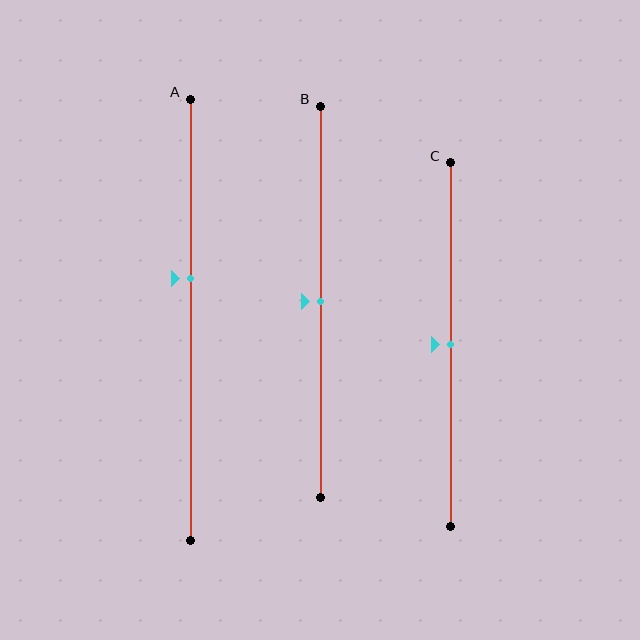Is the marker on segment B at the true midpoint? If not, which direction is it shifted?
Yes, the marker on segment B is at the true midpoint.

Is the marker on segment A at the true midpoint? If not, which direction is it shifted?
No, the marker on segment A is shifted upward by about 9% of the segment length.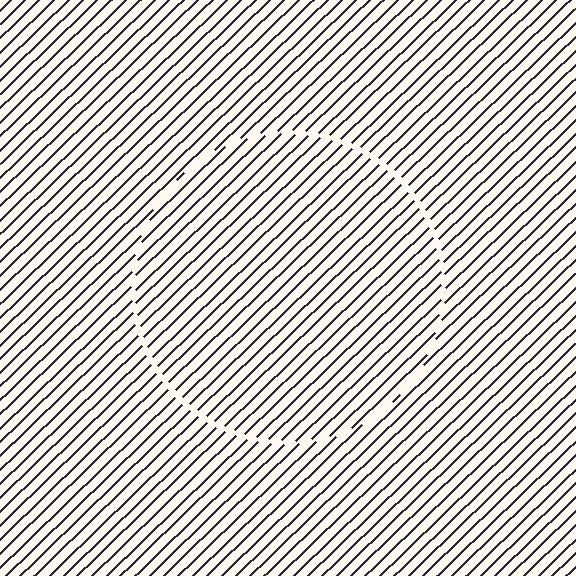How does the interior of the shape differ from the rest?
The interior of the shape contains the same grating, shifted by half a period — the contour is defined by the phase discontinuity where line-ends from the inner and outer gratings abut.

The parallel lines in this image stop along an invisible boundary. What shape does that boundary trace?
An illusory circle. The interior of the shape contains the same grating, shifted by half a period — the contour is defined by the phase discontinuity where line-ends from the inner and outer gratings abut.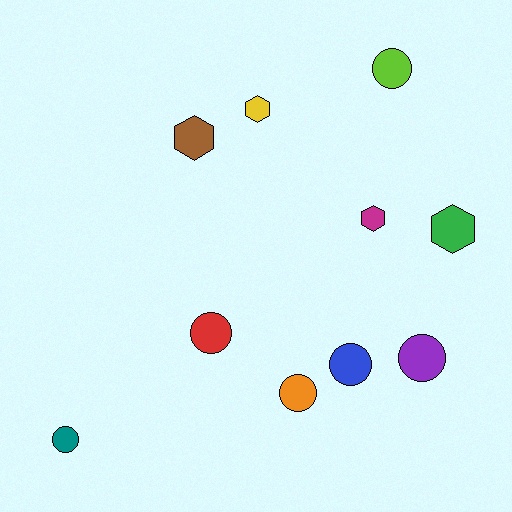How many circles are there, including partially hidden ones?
There are 6 circles.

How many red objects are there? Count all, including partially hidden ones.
There is 1 red object.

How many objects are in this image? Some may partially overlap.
There are 10 objects.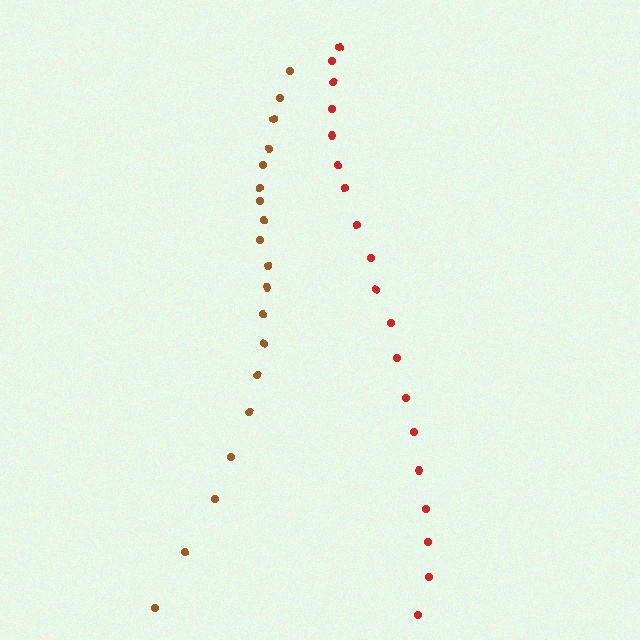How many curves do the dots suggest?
There are 2 distinct paths.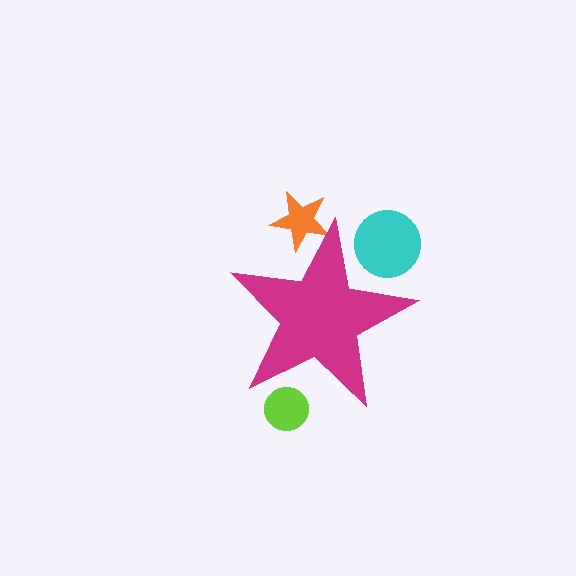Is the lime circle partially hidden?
Yes, the lime circle is partially hidden behind the magenta star.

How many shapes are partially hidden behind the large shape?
3 shapes are partially hidden.